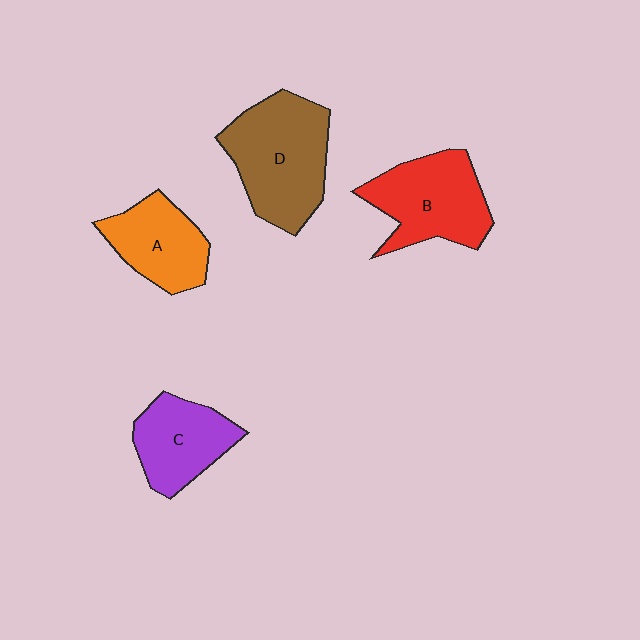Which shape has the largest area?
Shape D (brown).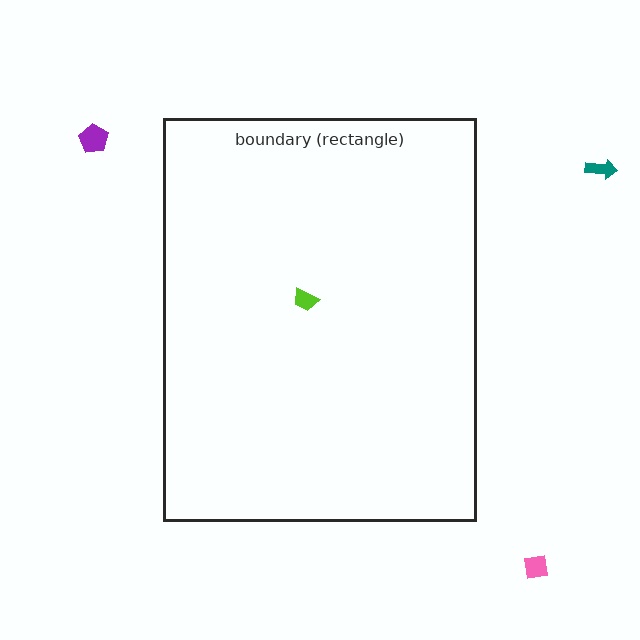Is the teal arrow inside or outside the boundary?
Outside.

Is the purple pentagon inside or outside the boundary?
Outside.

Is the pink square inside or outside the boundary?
Outside.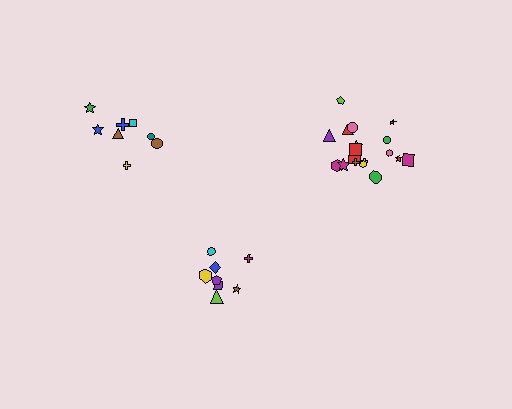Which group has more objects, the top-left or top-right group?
The top-right group.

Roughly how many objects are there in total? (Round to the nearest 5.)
Roughly 35 objects in total.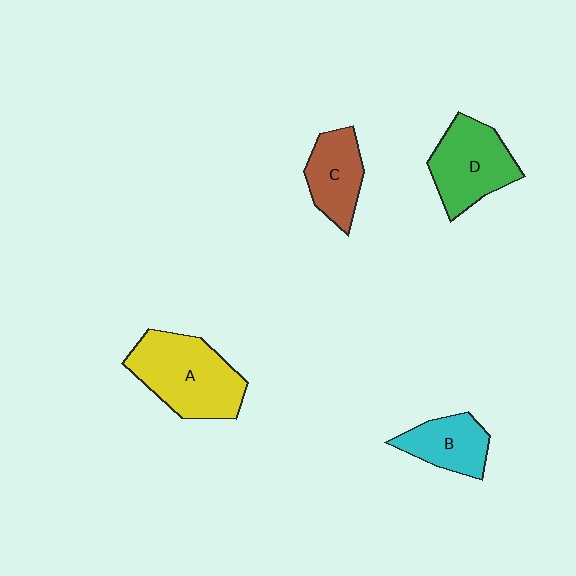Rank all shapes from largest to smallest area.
From largest to smallest: A (yellow), D (green), C (brown), B (cyan).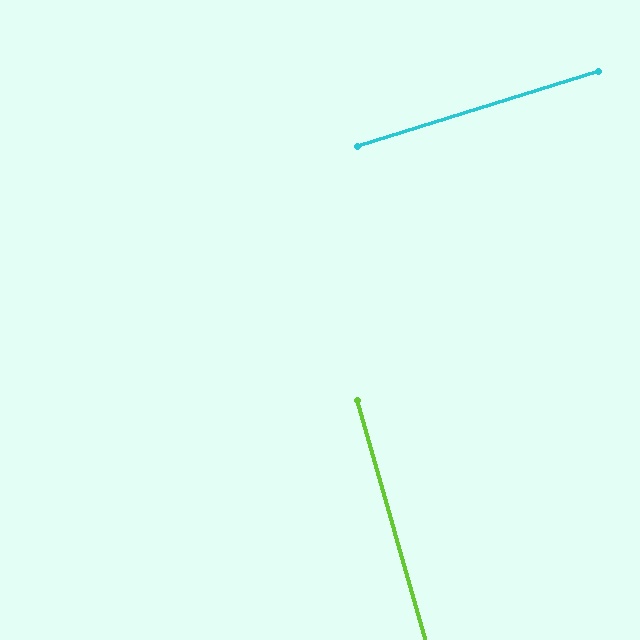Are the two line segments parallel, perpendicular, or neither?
Perpendicular — they meet at approximately 89°.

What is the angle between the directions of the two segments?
Approximately 89 degrees.